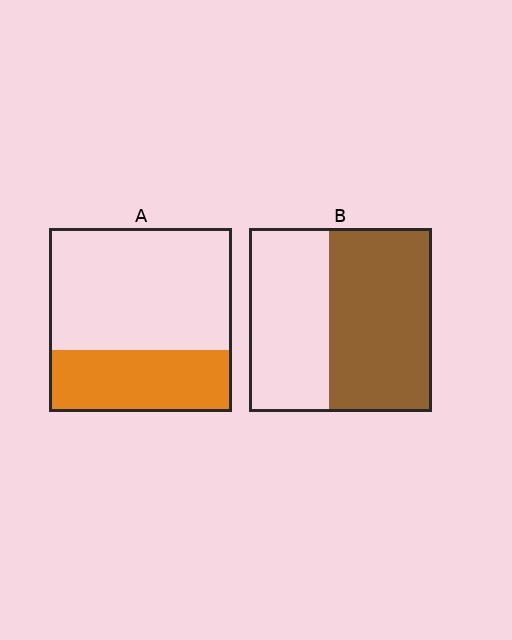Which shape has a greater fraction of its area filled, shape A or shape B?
Shape B.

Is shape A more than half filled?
No.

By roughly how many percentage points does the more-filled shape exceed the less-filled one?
By roughly 25 percentage points (B over A).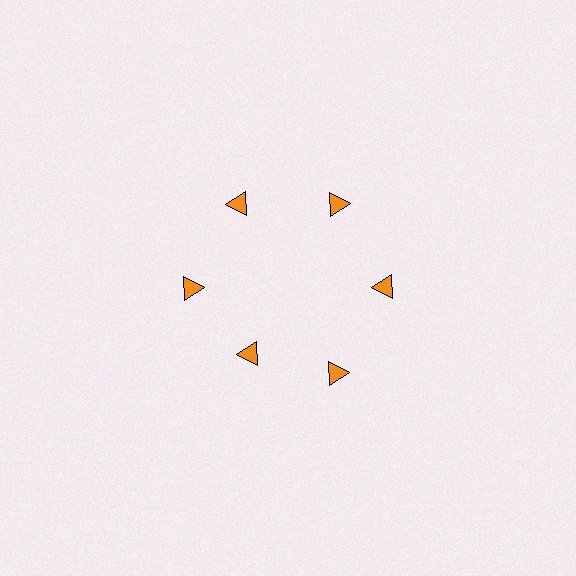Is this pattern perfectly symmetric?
No. The 6 orange triangles are arranged in a ring, but one element near the 7 o'clock position is pulled inward toward the center, breaking the 6-fold rotational symmetry.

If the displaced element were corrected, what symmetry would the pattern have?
It would have 6-fold rotational symmetry — the pattern would map onto itself every 60 degrees.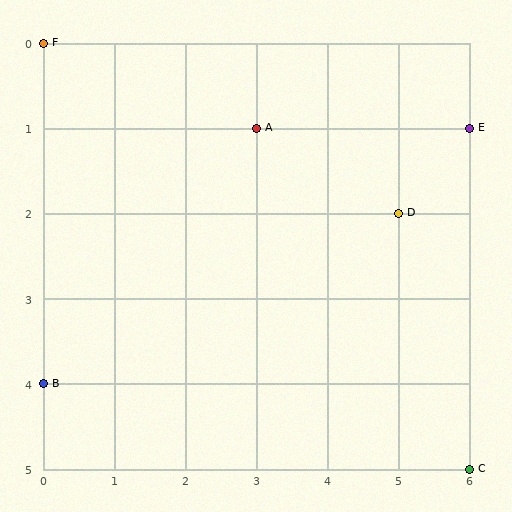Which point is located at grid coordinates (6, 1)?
Point E is at (6, 1).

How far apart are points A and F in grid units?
Points A and F are 3 columns and 1 row apart (about 3.2 grid units diagonally).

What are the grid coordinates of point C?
Point C is at grid coordinates (6, 5).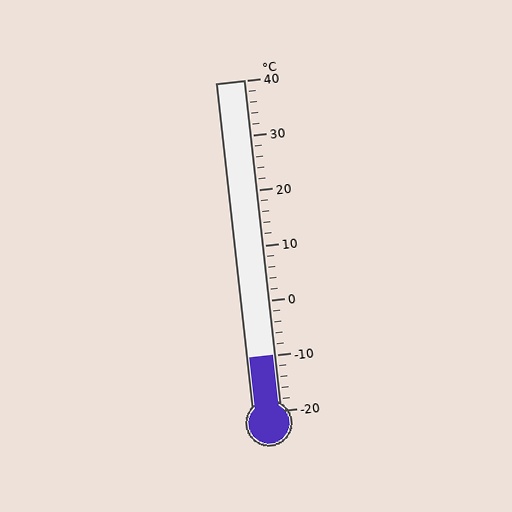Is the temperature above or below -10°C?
The temperature is at -10°C.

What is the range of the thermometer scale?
The thermometer scale ranges from -20°C to 40°C.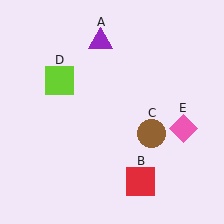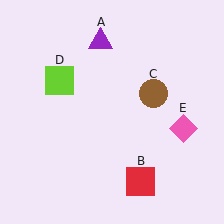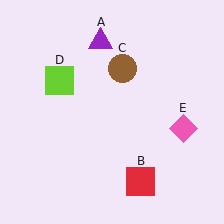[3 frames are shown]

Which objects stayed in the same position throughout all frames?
Purple triangle (object A) and red square (object B) and lime square (object D) and pink diamond (object E) remained stationary.